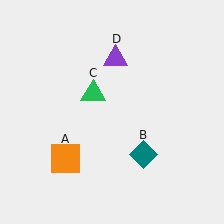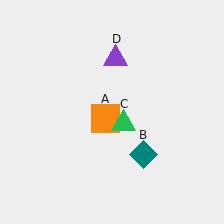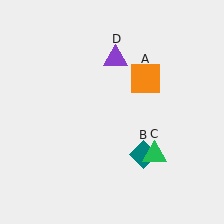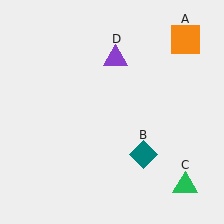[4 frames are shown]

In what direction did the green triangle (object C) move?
The green triangle (object C) moved down and to the right.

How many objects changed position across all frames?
2 objects changed position: orange square (object A), green triangle (object C).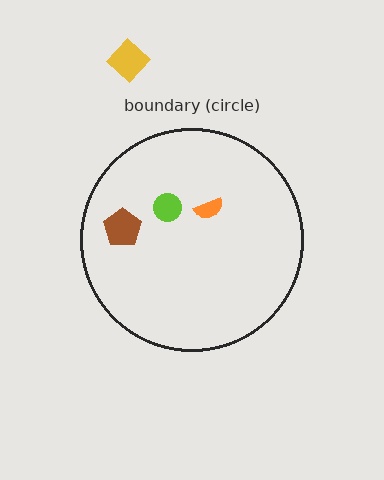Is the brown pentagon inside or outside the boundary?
Inside.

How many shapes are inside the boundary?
3 inside, 1 outside.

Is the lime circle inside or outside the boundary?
Inside.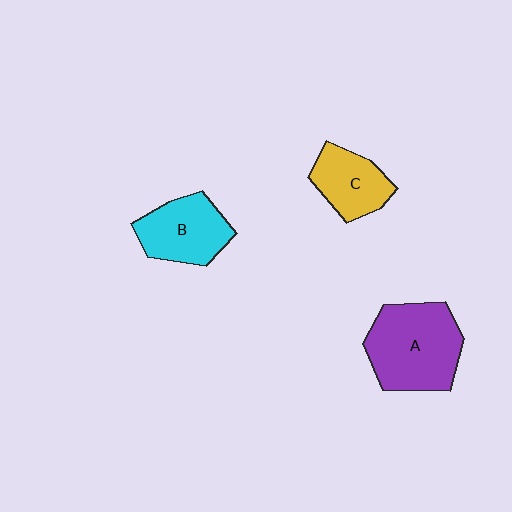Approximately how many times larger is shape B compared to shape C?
Approximately 1.2 times.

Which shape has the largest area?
Shape A (purple).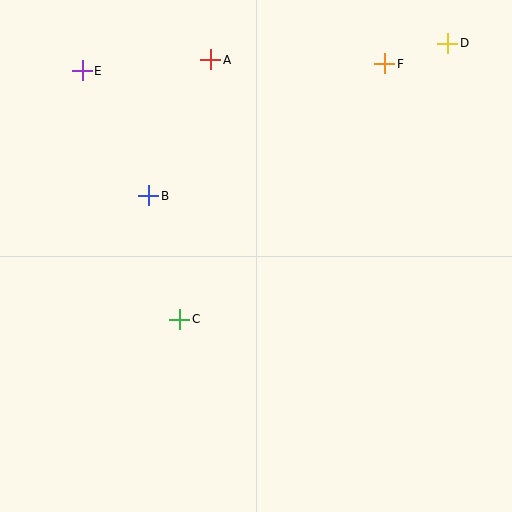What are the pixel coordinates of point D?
Point D is at (448, 43).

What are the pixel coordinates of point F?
Point F is at (385, 64).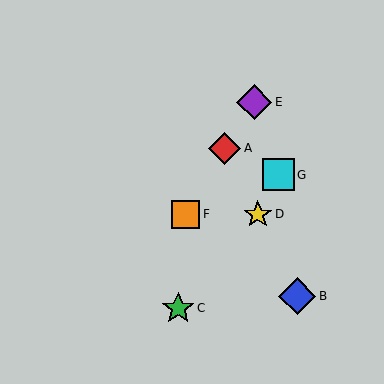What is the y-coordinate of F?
Object F is at y≈214.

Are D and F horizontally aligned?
Yes, both are at y≈214.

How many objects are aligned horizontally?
2 objects (D, F) are aligned horizontally.